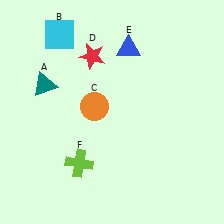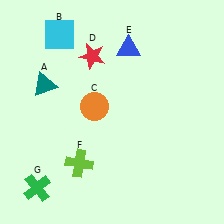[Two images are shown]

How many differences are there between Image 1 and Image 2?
There is 1 difference between the two images.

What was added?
A green cross (G) was added in Image 2.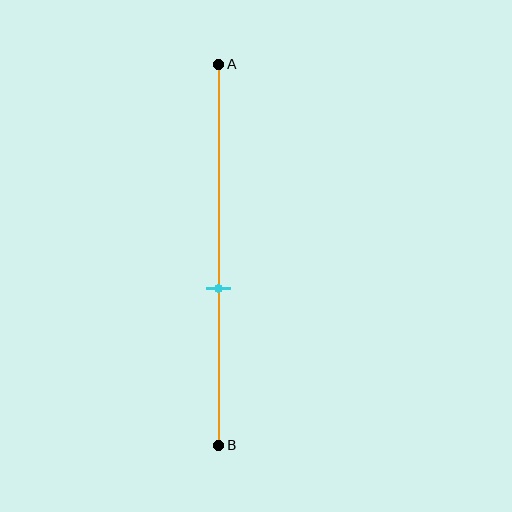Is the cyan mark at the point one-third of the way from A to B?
No, the mark is at about 60% from A, not at the 33% one-third point.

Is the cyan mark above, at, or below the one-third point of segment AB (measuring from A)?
The cyan mark is below the one-third point of segment AB.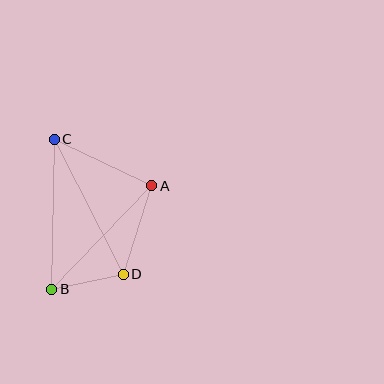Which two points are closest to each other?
Points B and D are closest to each other.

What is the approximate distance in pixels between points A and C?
The distance between A and C is approximately 108 pixels.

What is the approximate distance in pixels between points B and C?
The distance between B and C is approximately 150 pixels.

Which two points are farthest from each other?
Points C and D are farthest from each other.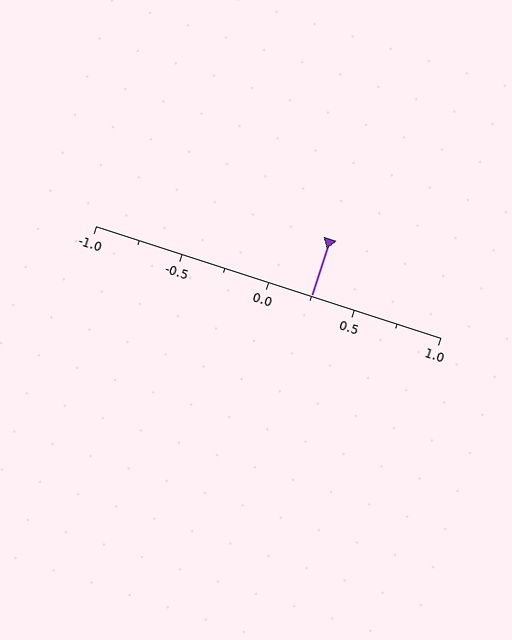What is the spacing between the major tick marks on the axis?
The major ticks are spaced 0.5 apart.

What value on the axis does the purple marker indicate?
The marker indicates approximately 0.25.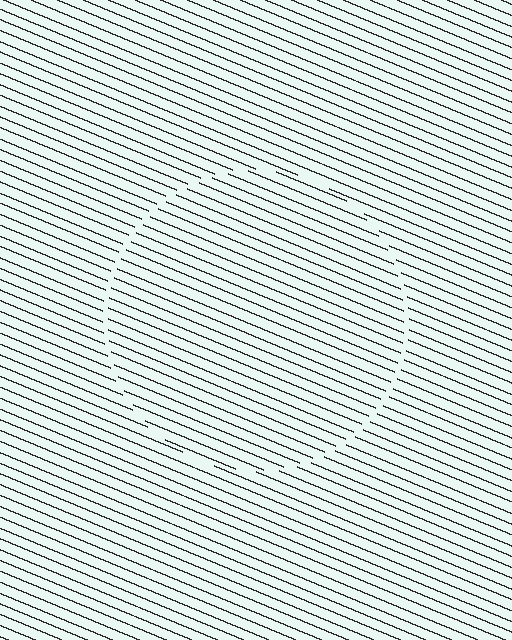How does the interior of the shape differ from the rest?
The interior of the shape contains the same grating, shifted by half a period — the contour is defined by the phase discontinuity where line-ends from the inner and outer gratings abut.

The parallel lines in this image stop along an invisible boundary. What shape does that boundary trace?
An illusory circle. The interior of the shape contains the same grating, shifted by half a period — the contour is defined by the phase discontinuity where line-ends from the inner and outer gratings abut.